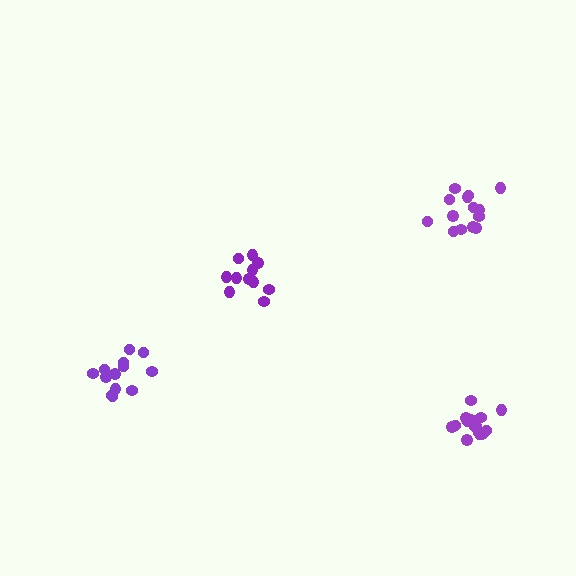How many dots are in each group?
Group 1: 14 dots, Group 2: 11 dots, Group 3: 15 dots, Group 4: 14 dots (54 total).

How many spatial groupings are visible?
There are 4 spatial groupings.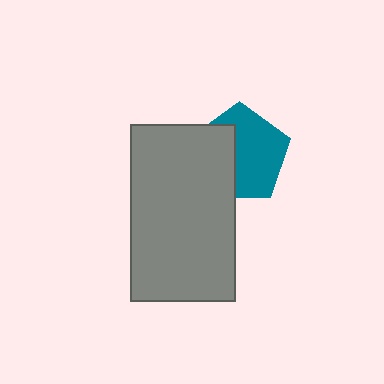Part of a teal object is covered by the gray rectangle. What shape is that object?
It is a pentagon.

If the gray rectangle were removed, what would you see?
You would see the complete teal pentagon.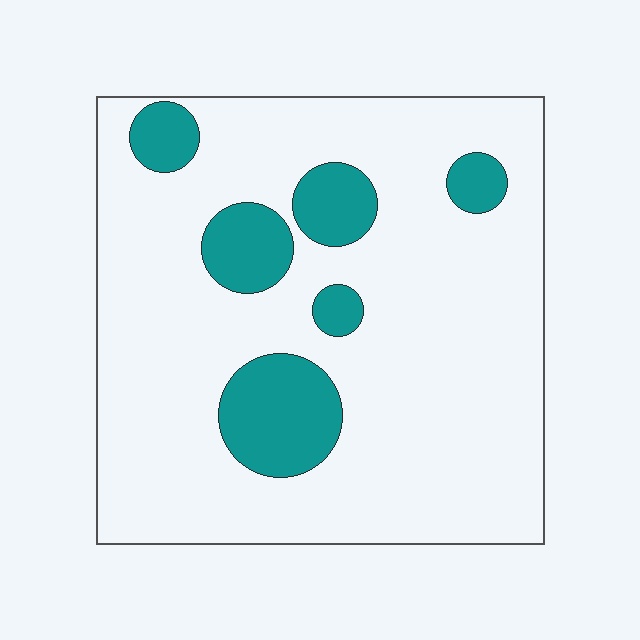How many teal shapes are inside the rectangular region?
6.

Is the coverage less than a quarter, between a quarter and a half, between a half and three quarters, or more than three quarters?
Less than a quarter.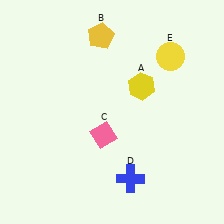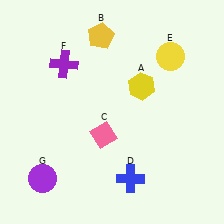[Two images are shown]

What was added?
A purple cross (F), a purple circle (G) were added in Image 2.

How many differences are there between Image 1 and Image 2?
There are 2 differences between the two images.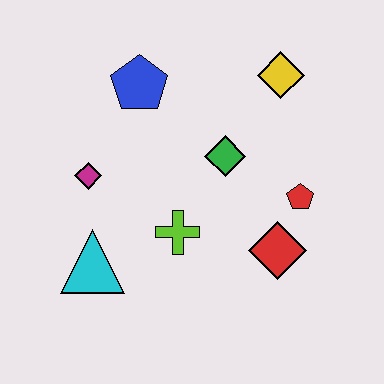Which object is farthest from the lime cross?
The yellow diamond is farthest from the lime cross.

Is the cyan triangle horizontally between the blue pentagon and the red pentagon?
No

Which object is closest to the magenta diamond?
The cyan triangle is closest to the magenta diamond.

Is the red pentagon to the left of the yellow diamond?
No